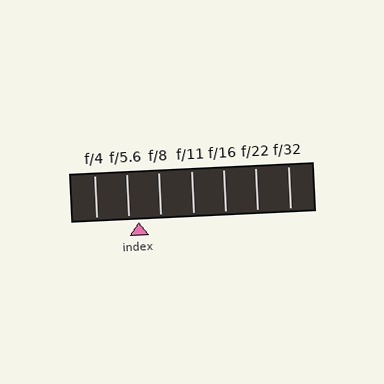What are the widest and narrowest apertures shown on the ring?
The widest aperture shown is f/4 and the narrowest is f/32.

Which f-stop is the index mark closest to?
The index mark is closest to f/5.6.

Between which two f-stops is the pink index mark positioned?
The index mark is between f/5.6 and f/8.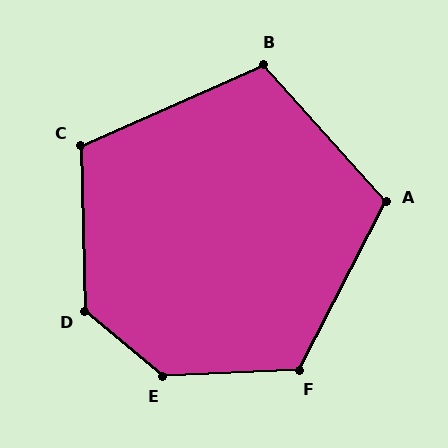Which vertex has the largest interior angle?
E, at approximately 137 degrees.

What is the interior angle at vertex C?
Approximately 112 degrees (obtuse).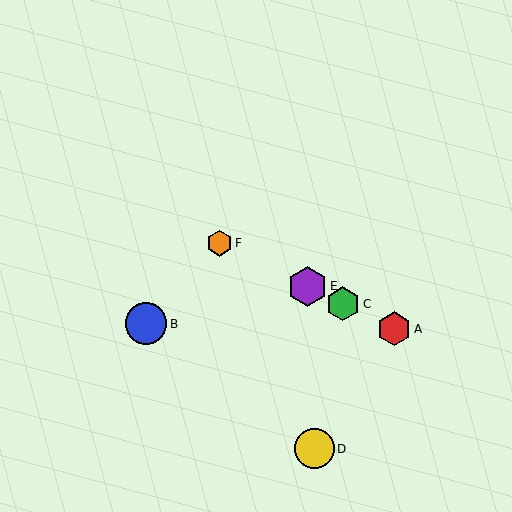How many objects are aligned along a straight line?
4 objects (A, C, E, F) are aligned along a straight line.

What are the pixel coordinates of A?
Object A is at (394, 329).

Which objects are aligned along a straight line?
Objects A, C, E, F are aligned along a straight line.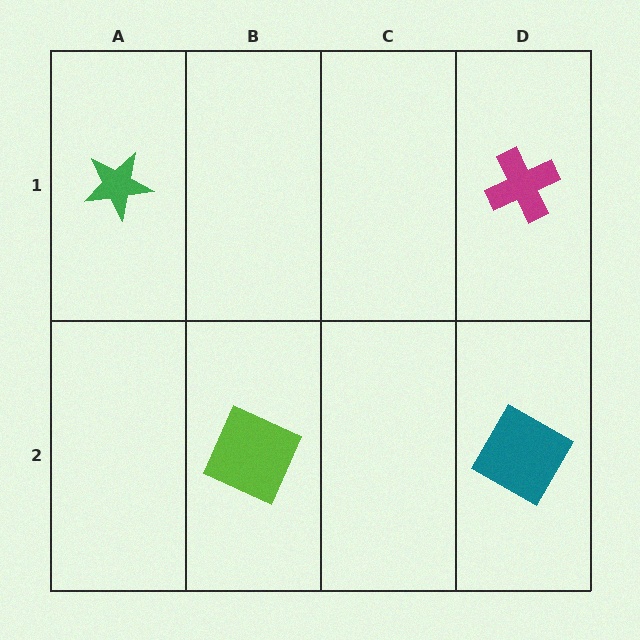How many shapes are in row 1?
2 shapes.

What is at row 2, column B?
A lime square.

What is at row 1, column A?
A green star.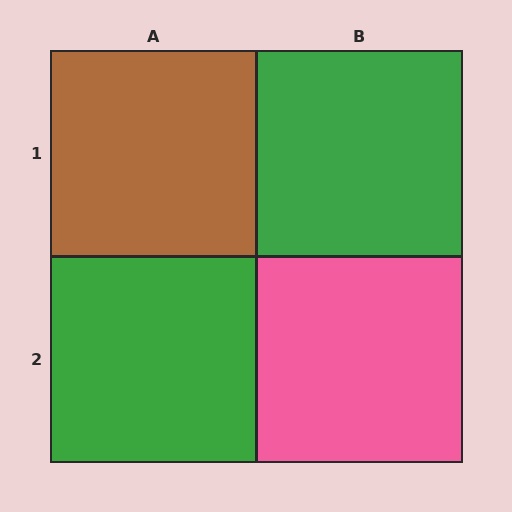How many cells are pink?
1 cell is pink.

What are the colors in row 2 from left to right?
Green, pink.